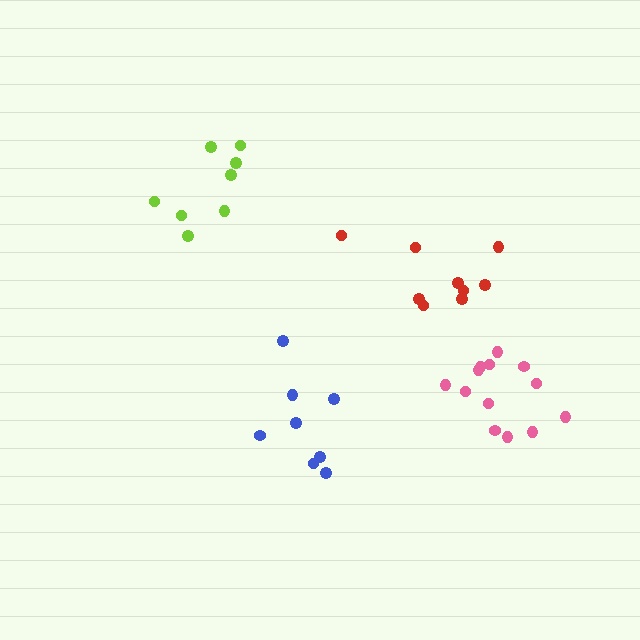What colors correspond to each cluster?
The clusters are colored: lime, red, blue, pink.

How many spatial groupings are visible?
There are 4 spatial groupings.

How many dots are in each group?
Group 1: 8 dots, Group 2: 9 dots, Group 3: 8 dots, Group 4: 13 dots (38 total).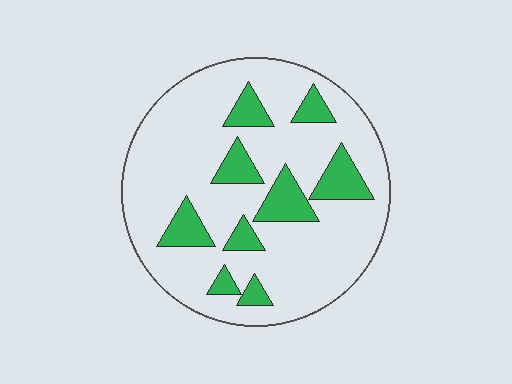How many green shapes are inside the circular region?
9.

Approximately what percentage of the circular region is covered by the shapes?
Approximately 20%.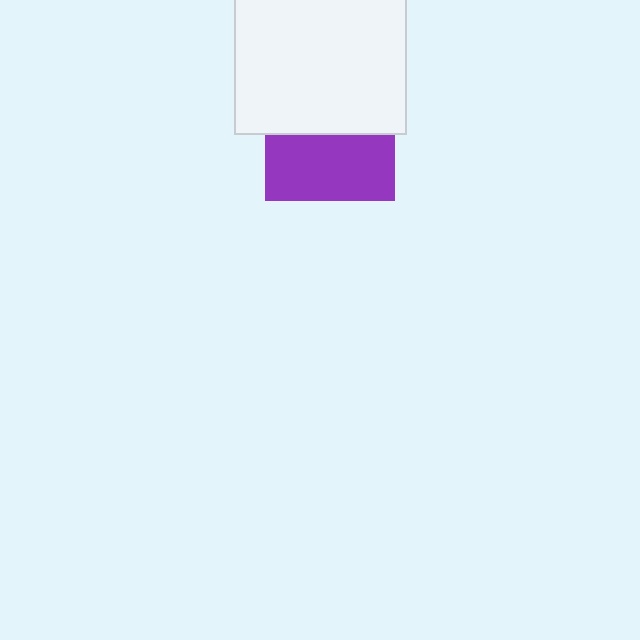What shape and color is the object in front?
The object in front is a white rectangle.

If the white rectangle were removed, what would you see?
You would see the complete purple square.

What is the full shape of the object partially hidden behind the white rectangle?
The partially hidden object is a purple square.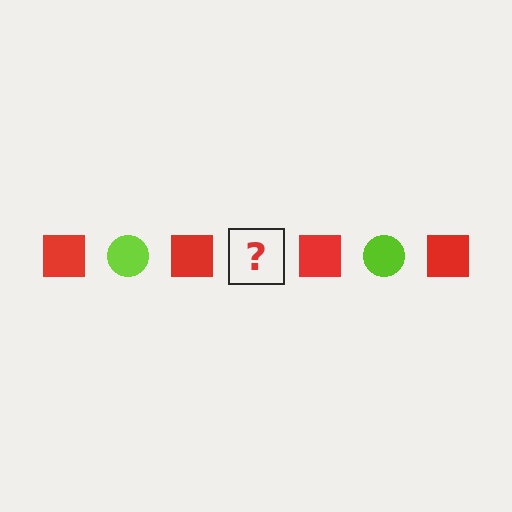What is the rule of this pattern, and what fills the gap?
The rule is that the pattern alternates between red square and lime circle. The gap should be filled with a lime circle.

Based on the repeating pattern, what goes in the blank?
The blank should be a lime circle.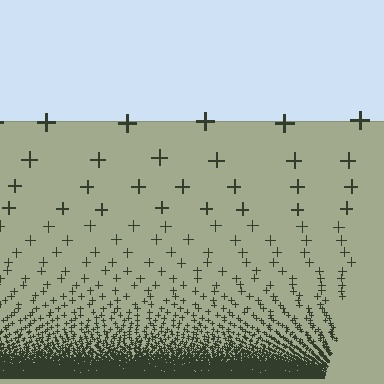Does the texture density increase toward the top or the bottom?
Density increases toward the bottom.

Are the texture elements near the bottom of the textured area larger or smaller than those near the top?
Smaller. The gradient is inverted — elements near the bottom are smaller and denser.